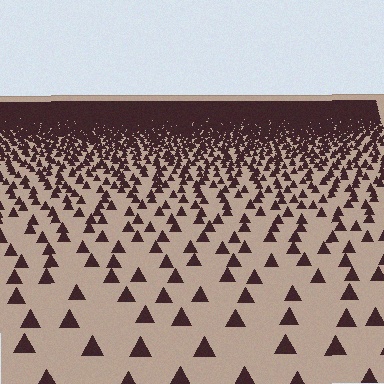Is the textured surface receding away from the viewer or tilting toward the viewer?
The surface is receding away from the viewer. Texture elements get smaller and denser toward the top.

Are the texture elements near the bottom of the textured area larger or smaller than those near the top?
Larger. Near the bottom, elements are closer to the viewer and appear at a bigger on-screen size.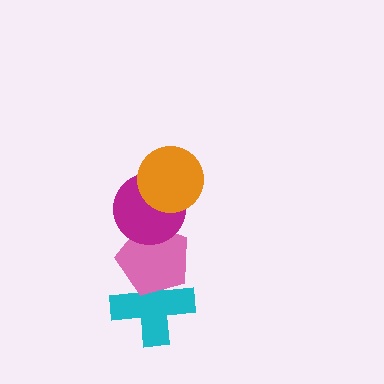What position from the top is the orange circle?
The orange circle is 1st from the top.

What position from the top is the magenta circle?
The magenta circle is 2nd from the top.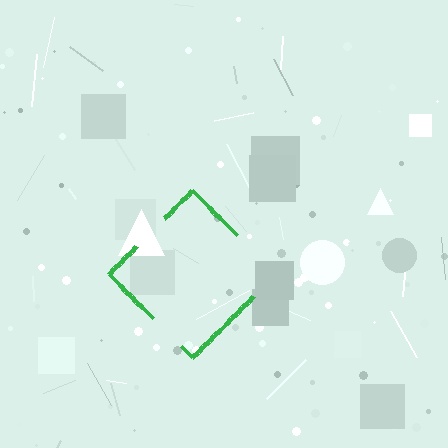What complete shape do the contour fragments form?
The contour fragments form a diamond.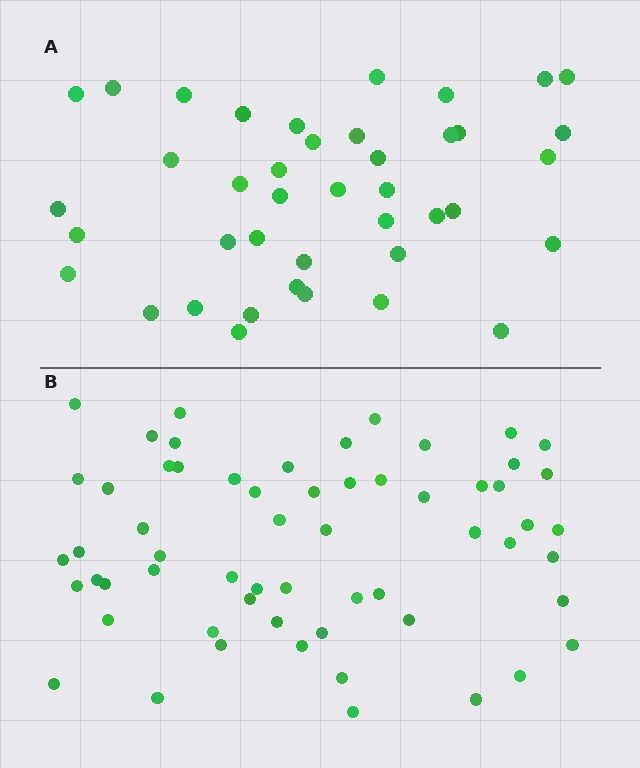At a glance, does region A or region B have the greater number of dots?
Region B (the bottom region) has more dots.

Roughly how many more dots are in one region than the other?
Region B has approximately 20 more dots than region A.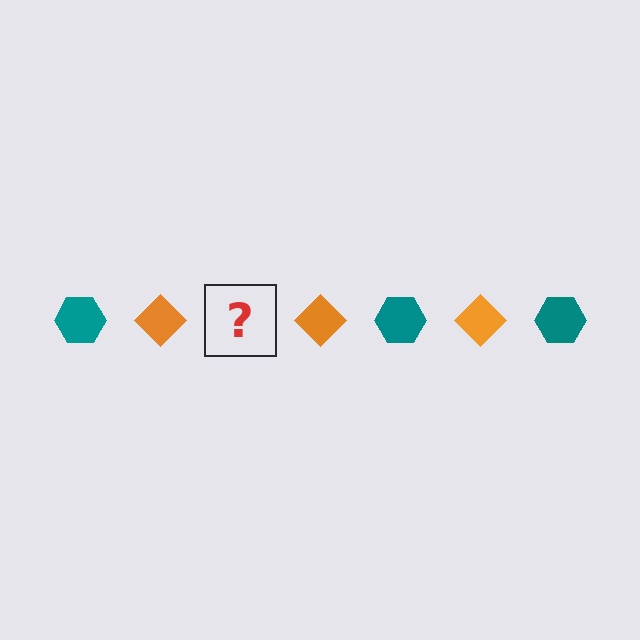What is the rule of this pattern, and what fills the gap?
The rule is that the pattern alternates between teal hexagon and orange diamond. The gap should be filled with a teal hexagon.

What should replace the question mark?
The question mark should be replaced with a teal hexagon.